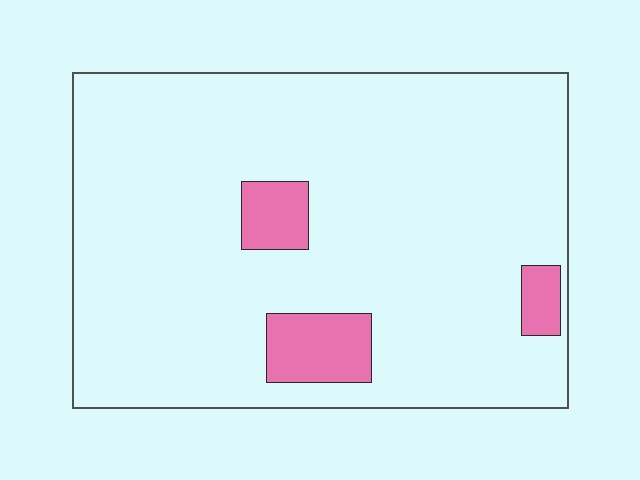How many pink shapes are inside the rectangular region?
3.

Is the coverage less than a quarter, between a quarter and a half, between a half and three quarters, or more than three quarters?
Less than a quarter.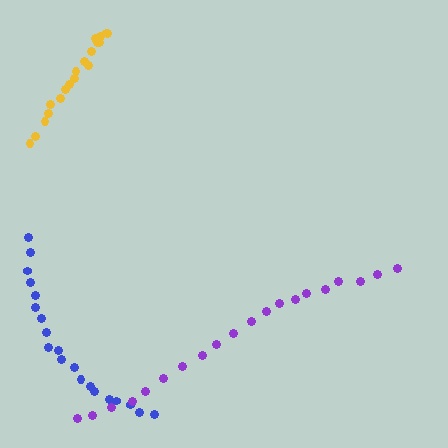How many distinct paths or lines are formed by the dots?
There are 3 distinct paths.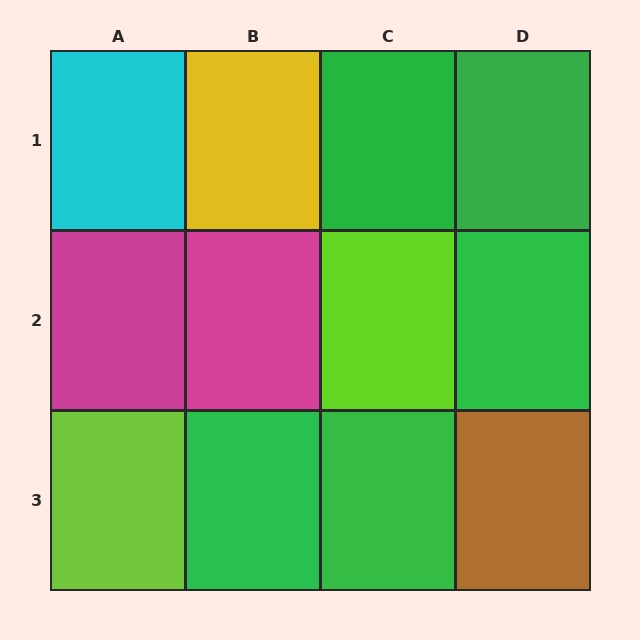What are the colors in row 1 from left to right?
Cyan, yellow, green, green.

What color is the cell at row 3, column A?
Lime.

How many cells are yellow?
1 cell is yellow.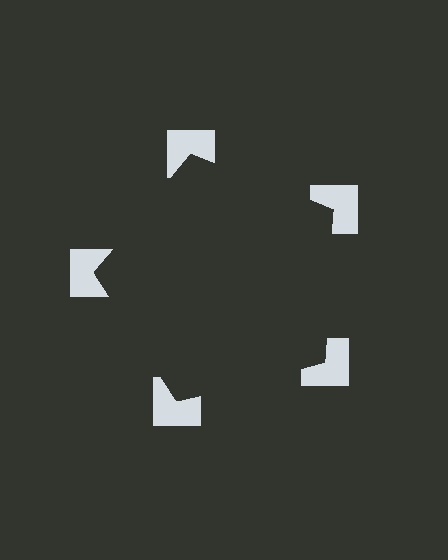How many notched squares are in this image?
There are 5 — one at each vertex of the illusory pentagon.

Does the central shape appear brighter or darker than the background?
It typically appears slightly darker than the background, even though no actual brightness change is drawn.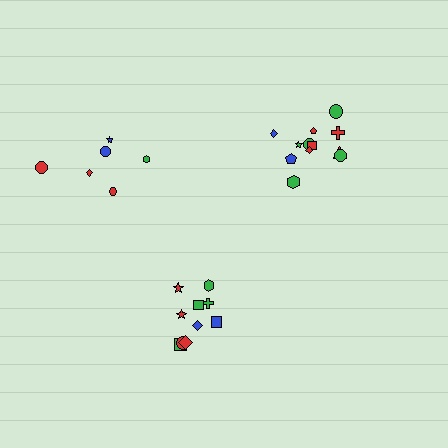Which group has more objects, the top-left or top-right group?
The top-right group.